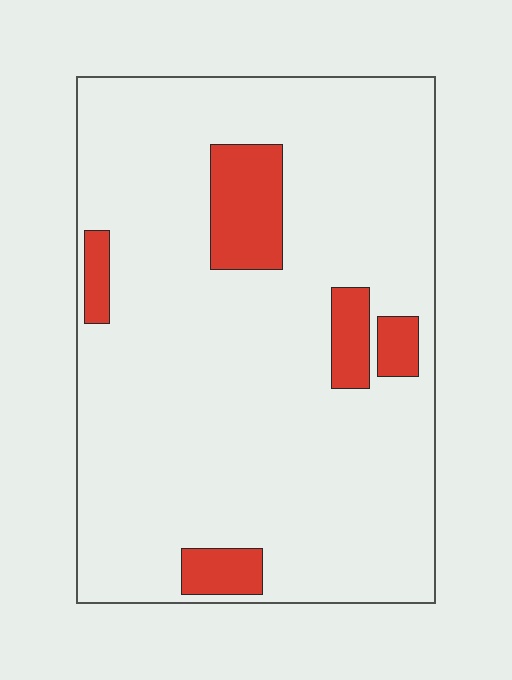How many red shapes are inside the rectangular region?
5.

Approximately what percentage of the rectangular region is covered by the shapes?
Approximately 10%.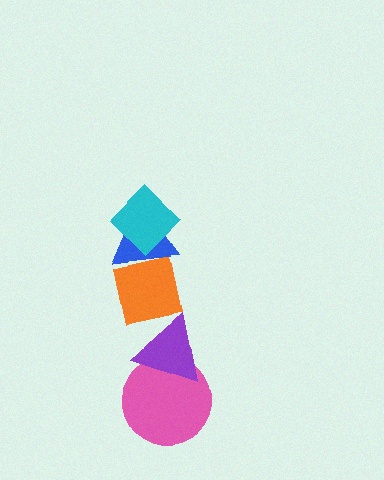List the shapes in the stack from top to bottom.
From top to bottom: the cyan diamond, the blue triangle, the orange square, the purple triangle, the pink circle.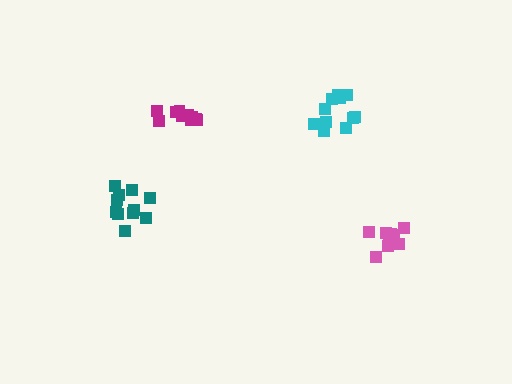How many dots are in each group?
Group 1: 11 dots, Group 2: 11 dots, Group 3: 10 dots, Group 4: 9 dots (41 total).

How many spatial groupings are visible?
There are 4 spatial groupings.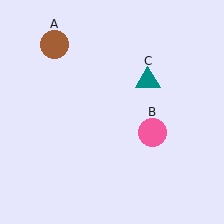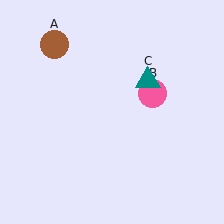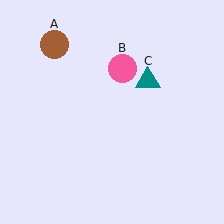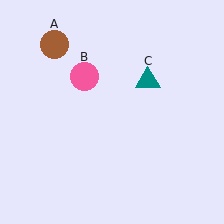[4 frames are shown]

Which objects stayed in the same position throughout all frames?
Brown circle (object A) and teal triangle (object C) remained stationary.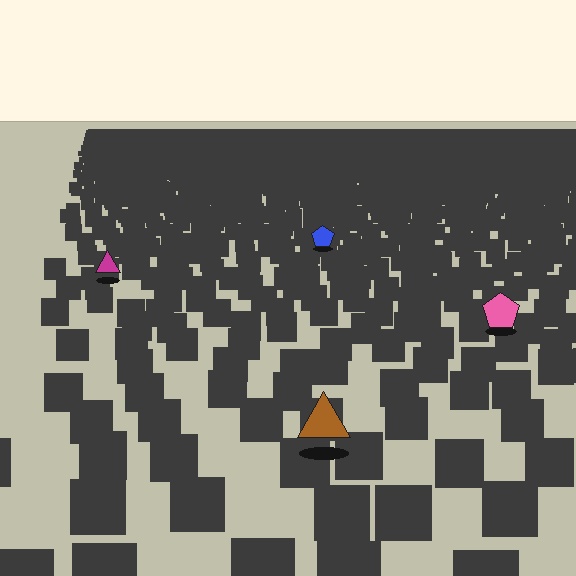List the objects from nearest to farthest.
From nearest to farthest: the brown triangle, the pink pentagon, the magenta triangle, the blue pentagon.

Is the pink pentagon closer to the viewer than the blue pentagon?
Yes. The pink pentagon is closer — you can tell from the texture gradient: the ground texture is coarser near it.